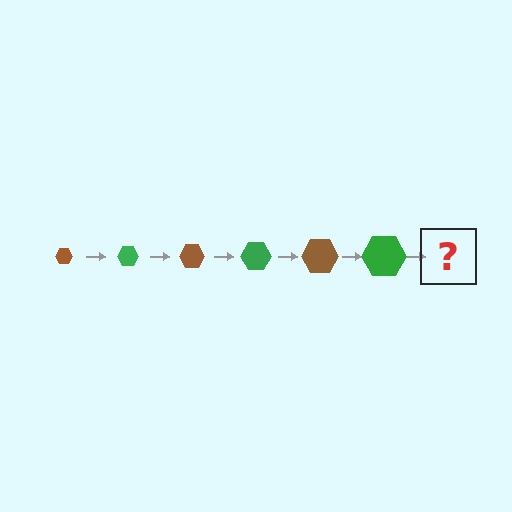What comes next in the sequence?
The next element should be a brown hexagon, larger than the previous one.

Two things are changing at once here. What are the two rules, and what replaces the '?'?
The two rules are that the hexagon grows larger each step and the color cycles through brown and green. The '?' should be a brown hexagon, larger than the previous one.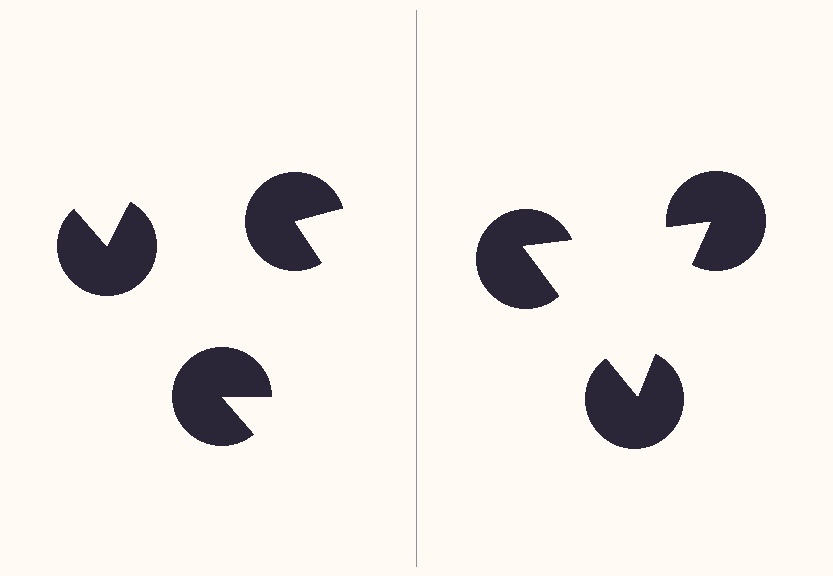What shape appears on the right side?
An illusory triangle.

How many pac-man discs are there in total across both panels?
6 — 3 on each side.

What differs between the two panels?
The pac-man discs are positioned identically on both sides; only the wedge orientations differ. On the right they align to a triangle; on the left they are misaligned.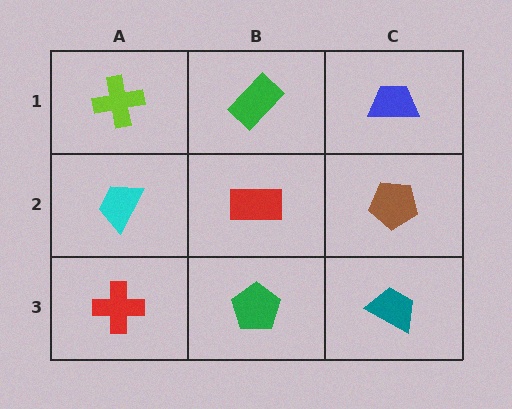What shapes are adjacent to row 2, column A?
A lime cross (row 1, column A), a red cross (row 3, column A), a red rectangle (row 2, column B).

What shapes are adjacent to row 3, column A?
A cyan trapezoid (row 2, column A), a green pentagon (row 3, column B).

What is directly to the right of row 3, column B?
A teal trapezoid.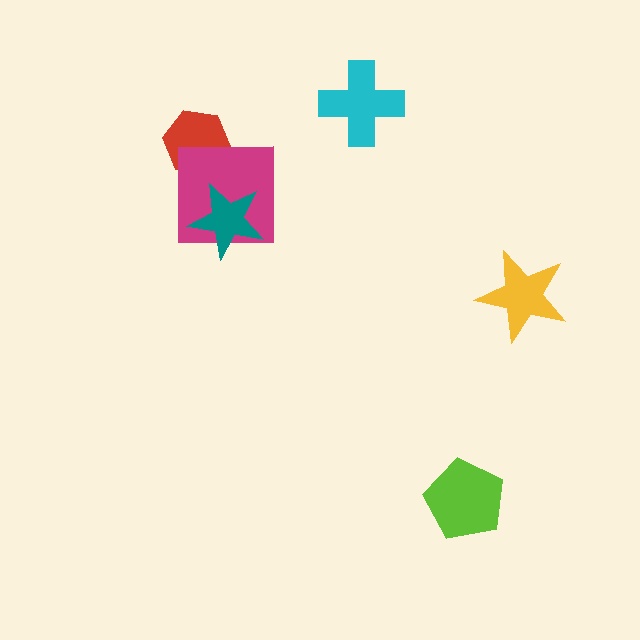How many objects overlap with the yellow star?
0 objects overlap with the yellow star.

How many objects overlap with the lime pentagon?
0 objects overlap with the lime pentagon.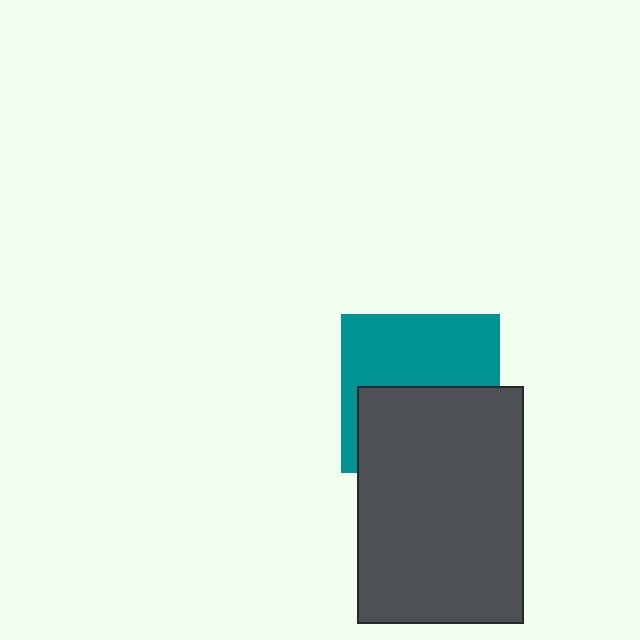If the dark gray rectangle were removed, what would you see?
You would see the complete teal square.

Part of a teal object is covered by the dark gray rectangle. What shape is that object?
It is a square.